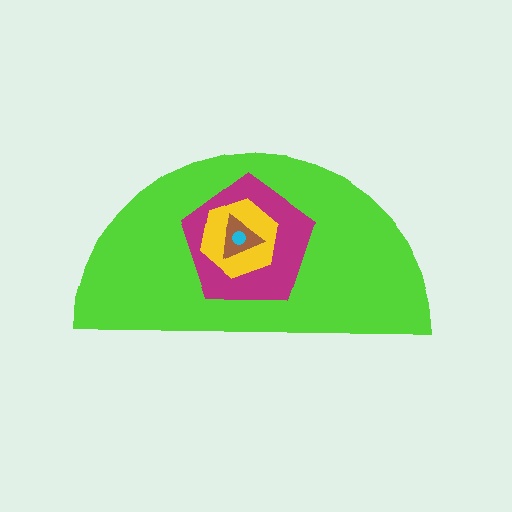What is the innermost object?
The cyan circle.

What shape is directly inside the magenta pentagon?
The yellow hexagon.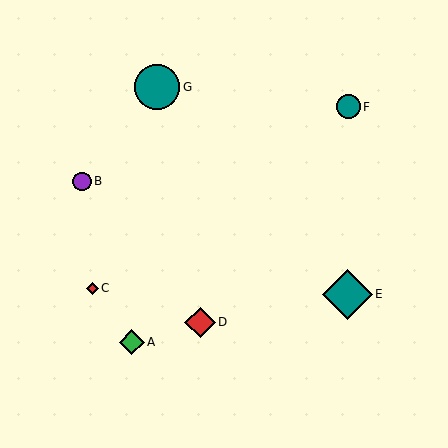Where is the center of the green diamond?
The center of the green diamond is at (132, 342).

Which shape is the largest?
The teal diamond (labeled E) is the largest.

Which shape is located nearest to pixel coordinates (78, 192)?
The purple circle (labeled B) at (82, 181) is nearest to that location.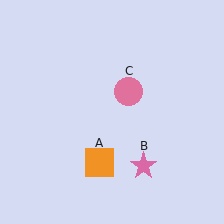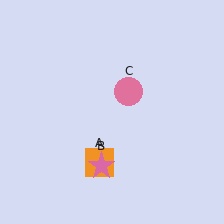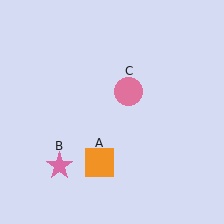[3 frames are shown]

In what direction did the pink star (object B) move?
The pink star (object B) moved left.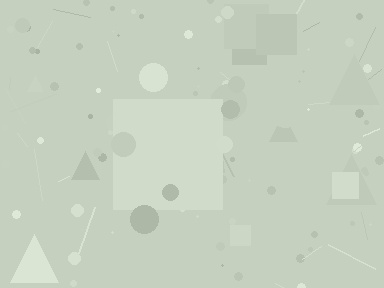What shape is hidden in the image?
A square is hidden in the image.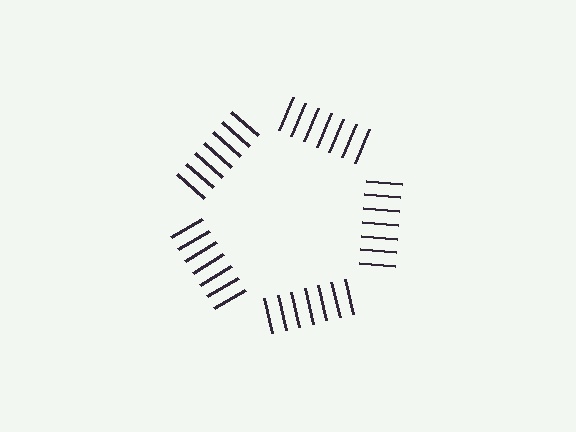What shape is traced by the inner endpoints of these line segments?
An illusory pentagon — the line segments terminate on its edges but no continuous stroke is drawn.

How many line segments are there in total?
35 — 7 along each of the 5 edges.